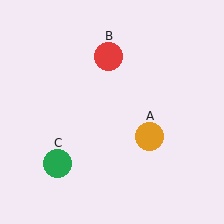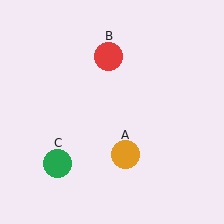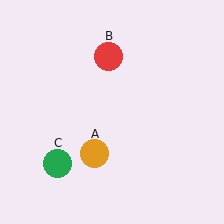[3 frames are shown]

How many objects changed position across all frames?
1 object changed position: orange circle (object A).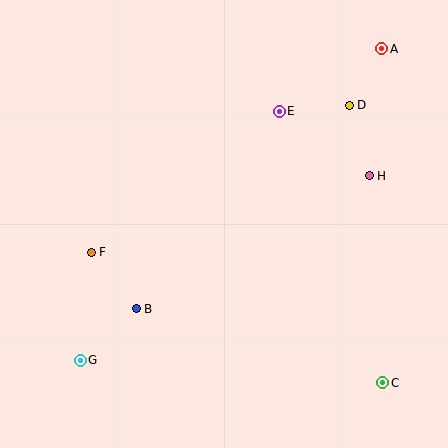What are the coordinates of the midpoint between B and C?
The midpoint between B and C is at (260, 346).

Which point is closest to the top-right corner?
Point A is closest to the top-right corner.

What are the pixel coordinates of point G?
Point G is at (80, 360).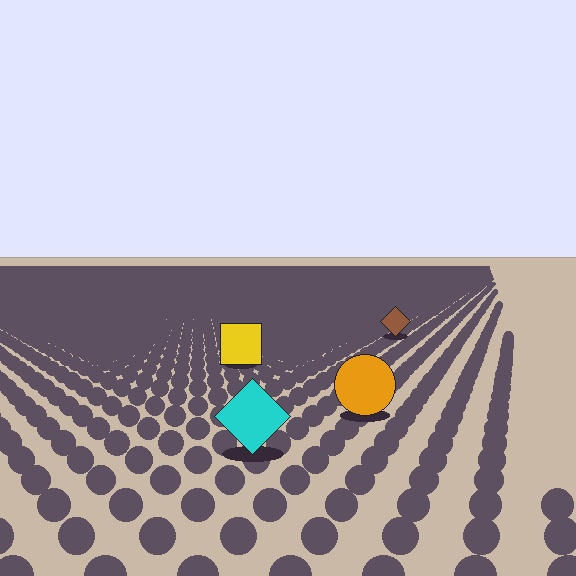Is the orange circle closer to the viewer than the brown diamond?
Yes. The orange circle is closer — you can tell from the texture gradient: the ground texture is coarser near it.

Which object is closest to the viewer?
The cyan diamond is closest. The texture marks near it are larger and more spread out.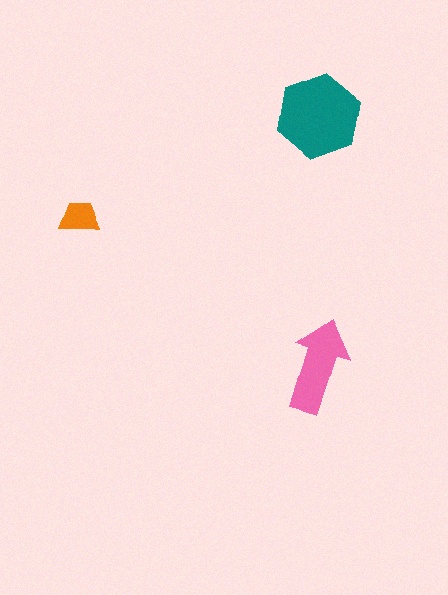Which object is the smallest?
The orange trapezoid.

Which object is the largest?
The teal hexagon.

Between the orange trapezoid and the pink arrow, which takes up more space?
The pink arrow.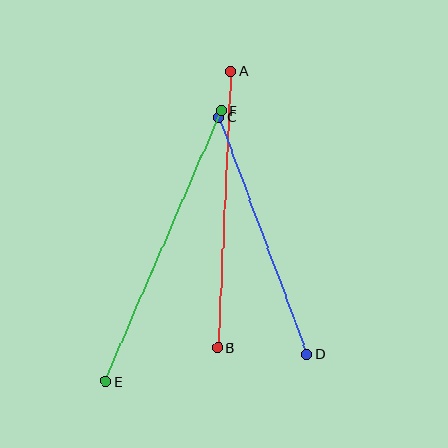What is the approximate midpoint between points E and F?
The midpoint is at approximately (164, 246) pixels.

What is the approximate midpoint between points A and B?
The midpoint is at approximately (224, 209) pixels.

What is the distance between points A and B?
The distance is approximately 277 pixels.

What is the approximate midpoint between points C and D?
The midpoint is at approximately (263, 236) pixels.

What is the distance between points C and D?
The distance is approximately 253 pixels.